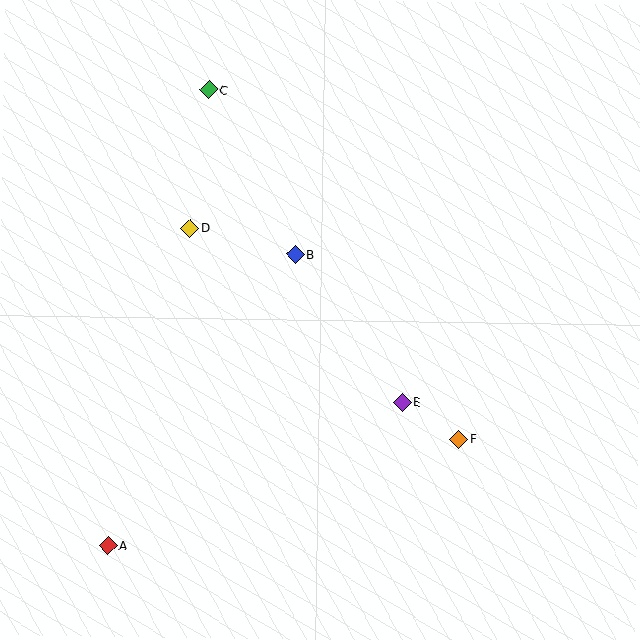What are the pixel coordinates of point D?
Point D is at (190, 228).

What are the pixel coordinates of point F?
Point F is at (459, 440).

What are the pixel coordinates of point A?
Point A is at (108, 546).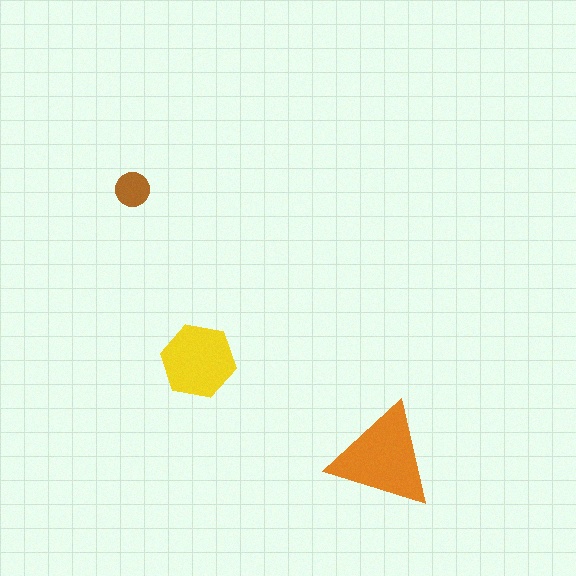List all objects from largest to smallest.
The orange triangle, the yellow hexagon, the brown circle.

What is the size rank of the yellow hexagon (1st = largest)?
2nd.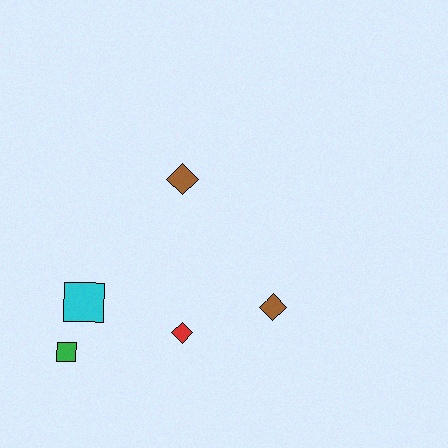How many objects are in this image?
There are 5 objects.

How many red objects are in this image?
There is 1 red object.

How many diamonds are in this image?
There are 3 diamonds.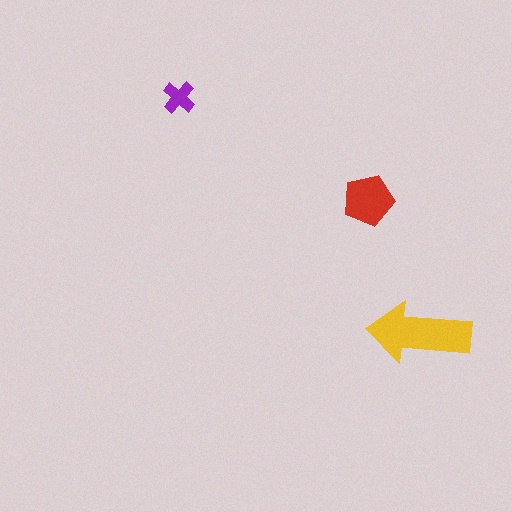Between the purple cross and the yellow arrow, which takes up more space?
The yellow arrow.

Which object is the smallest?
The purple cross.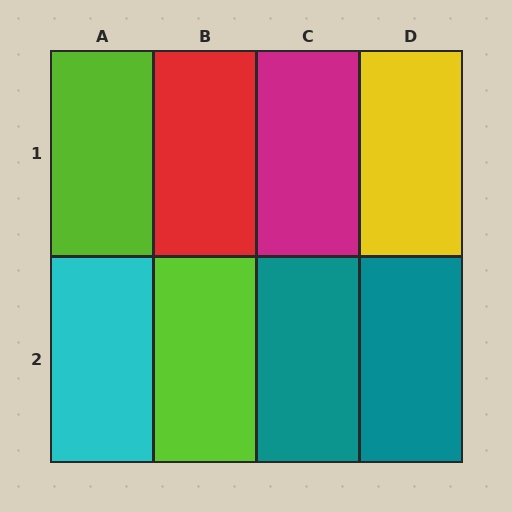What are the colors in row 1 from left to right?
Lime, red, magenta, yellow.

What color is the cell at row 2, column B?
Lime.